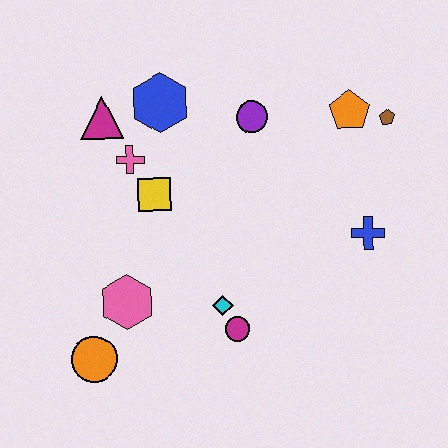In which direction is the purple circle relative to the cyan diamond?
The purple circle is above the cyan diamond.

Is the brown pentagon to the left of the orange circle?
No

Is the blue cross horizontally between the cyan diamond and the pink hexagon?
No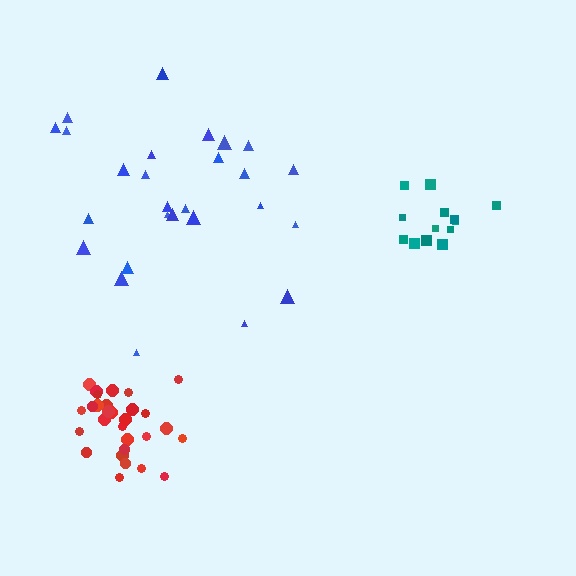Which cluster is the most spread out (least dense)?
Blue.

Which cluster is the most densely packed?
Teal.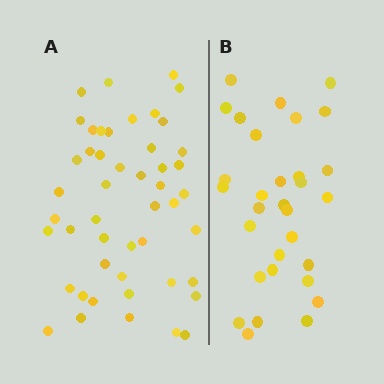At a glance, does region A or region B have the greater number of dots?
Region A (the left region) has more dots.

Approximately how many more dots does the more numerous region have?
Region A has approximately 15 more dots than region B.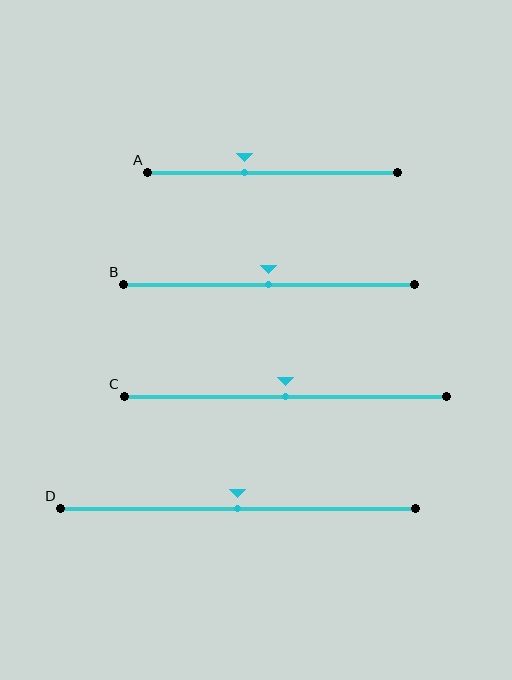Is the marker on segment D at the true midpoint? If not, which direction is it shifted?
Yes, the marker on segment D is at the true midpoint.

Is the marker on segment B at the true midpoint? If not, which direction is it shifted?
Yes, the marker on segment B is at the true midpoint.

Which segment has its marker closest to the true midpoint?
Segment B has its marker closest to the true midpoint.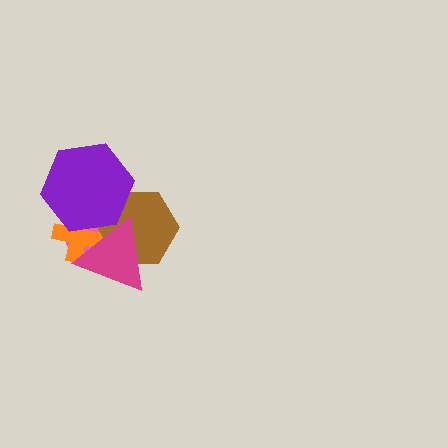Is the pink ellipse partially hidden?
Yes, it is partially covered by another shape.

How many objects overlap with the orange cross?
3 objects overlap with the orange cross.